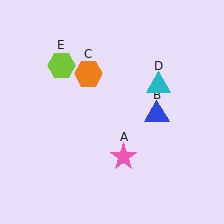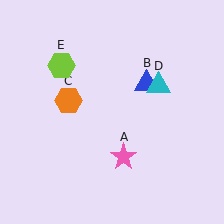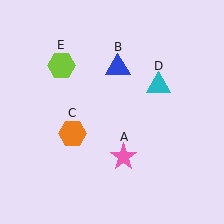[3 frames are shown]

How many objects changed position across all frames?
2 objects changed position: blue triangle (object B), orange hexagon (object C).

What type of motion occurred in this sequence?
The blue triangle (object B), orange hexagon (object C) rotated counterclockwise around the center of the scene.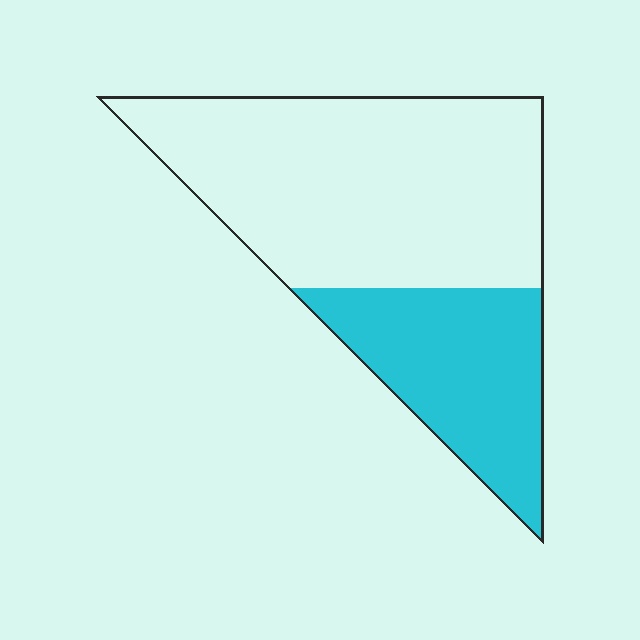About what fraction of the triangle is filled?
About one third (1/3).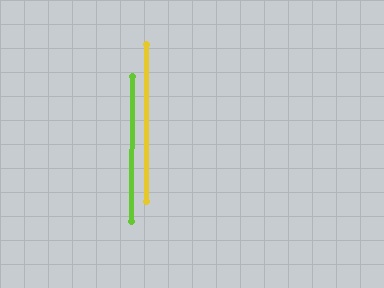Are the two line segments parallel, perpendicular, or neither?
Parallel — their directions differ by only 0.2°.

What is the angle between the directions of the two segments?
Approximately 0 degrees.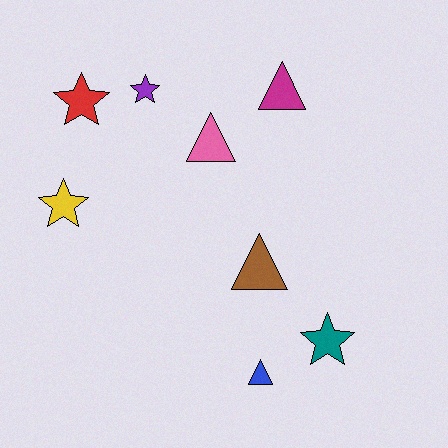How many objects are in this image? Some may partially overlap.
There are 8 objects.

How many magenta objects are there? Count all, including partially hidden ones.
There is 1 magenta object.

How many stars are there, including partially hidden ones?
There are 4 stars.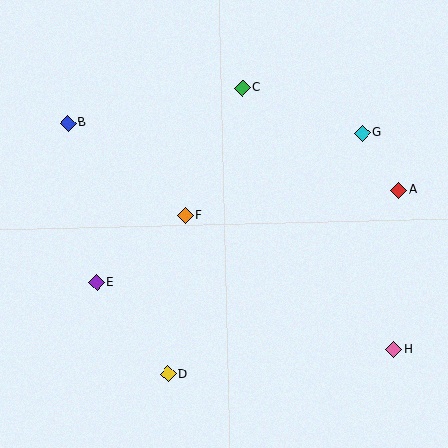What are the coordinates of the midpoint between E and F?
The midpoint between E and F is at (141, 249).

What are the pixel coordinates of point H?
Point H is at (394, 349).